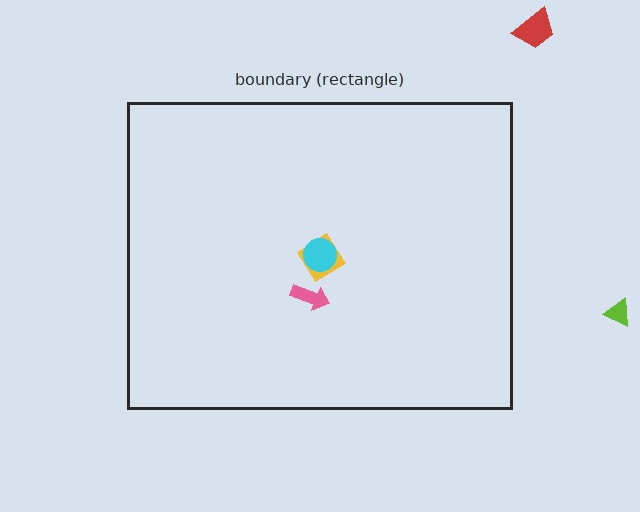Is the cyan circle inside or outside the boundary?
Inside.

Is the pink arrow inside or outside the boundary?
Inside.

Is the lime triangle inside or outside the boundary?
Outside.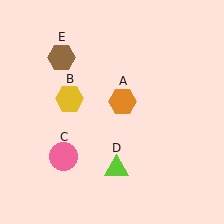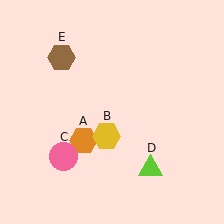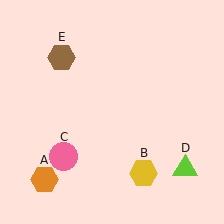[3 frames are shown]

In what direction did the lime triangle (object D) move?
The lime triangle (object D) moved right.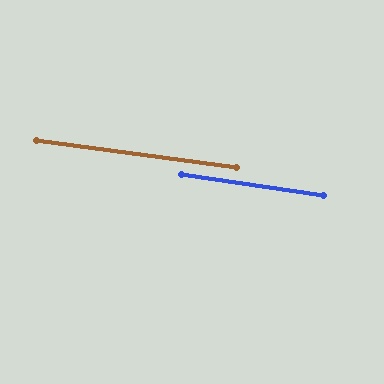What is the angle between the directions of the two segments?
Approximately 1 degree.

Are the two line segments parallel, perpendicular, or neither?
Parallel — their directions differ by only 0.5°.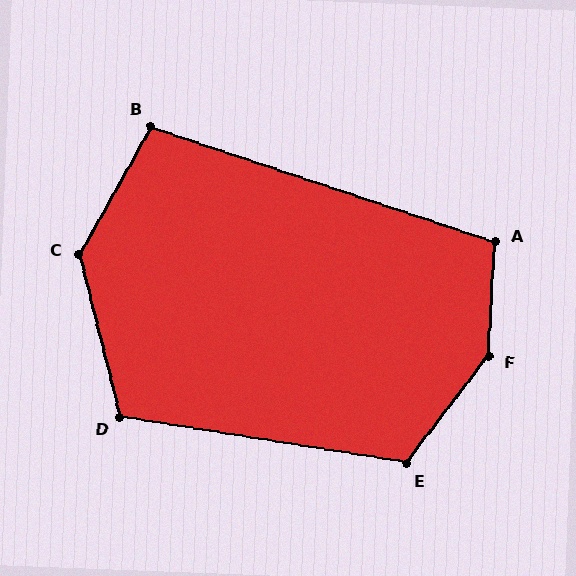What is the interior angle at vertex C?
Approximately 137 degrees (obtuse).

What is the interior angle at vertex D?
Approximately 113 degrees (obtuse).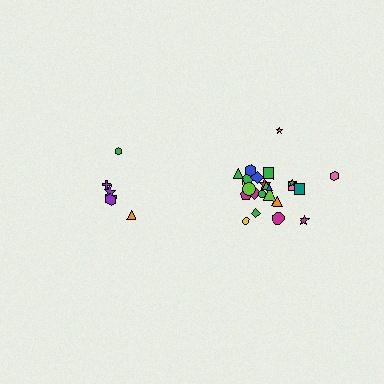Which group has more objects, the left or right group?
The right group.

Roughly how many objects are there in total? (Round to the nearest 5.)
Roughly 30 objects in total.